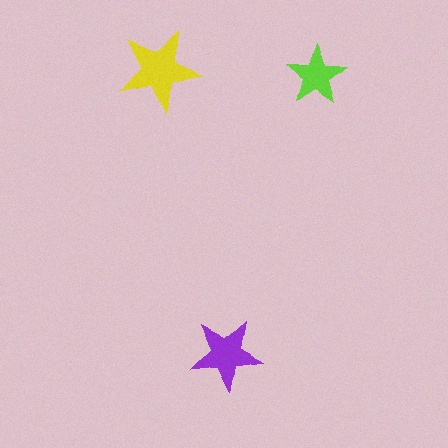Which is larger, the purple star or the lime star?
The purple one.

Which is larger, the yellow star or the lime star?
The yellow one.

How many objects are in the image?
There are 3 objects in the image.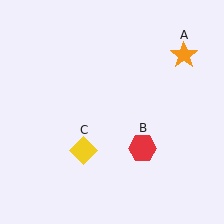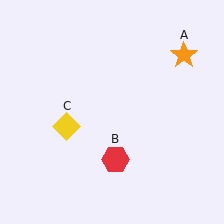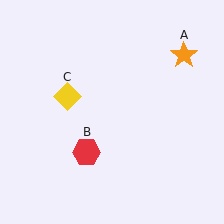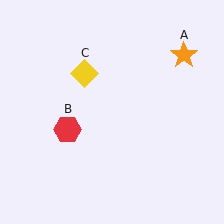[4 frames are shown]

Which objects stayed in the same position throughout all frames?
Orange star (object A) remained stationary.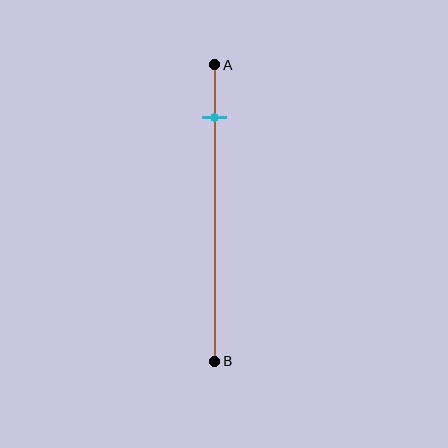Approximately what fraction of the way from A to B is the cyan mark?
The cyan mark is approximately 20% of the way from A to B.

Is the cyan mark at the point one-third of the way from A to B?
No, the mark is at about 20% from A, not at the 33% one-third point.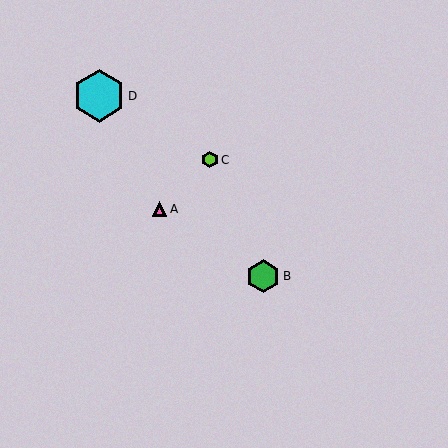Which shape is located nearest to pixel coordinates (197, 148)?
The lime hexagon (labeled C) at (210, 160) is nearest to that location.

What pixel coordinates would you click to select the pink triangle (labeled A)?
Click at (160, 209) to select the pink triangle A.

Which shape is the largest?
The cyan hexagon (labeled D) is the largest.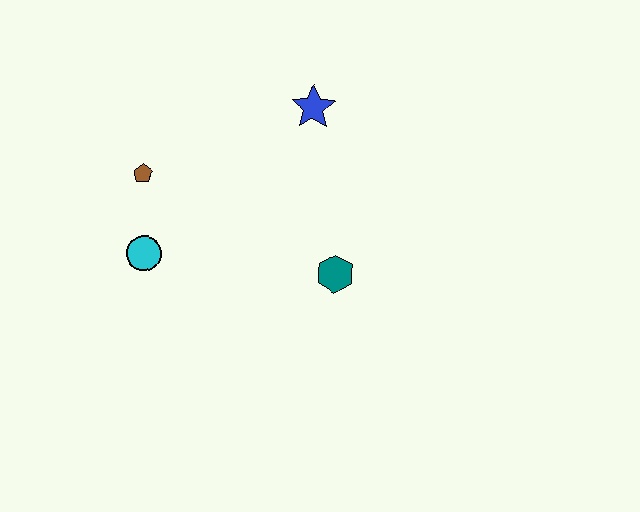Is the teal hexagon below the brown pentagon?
Yes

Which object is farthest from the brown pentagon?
The teal hexagon is farthest from the brown pentagon.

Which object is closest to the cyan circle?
The brown pentagon is closest to the cyan circle.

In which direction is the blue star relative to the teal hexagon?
The blue star is above the teal hexagon.